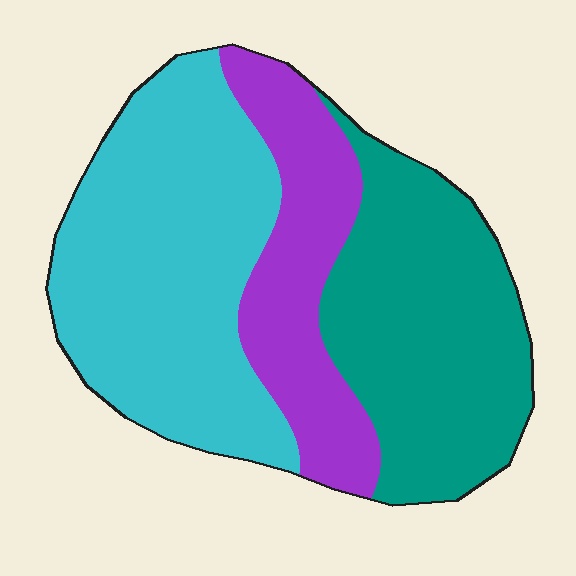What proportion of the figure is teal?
Teal covers about 35% of the figure.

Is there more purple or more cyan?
Cyan.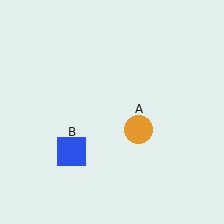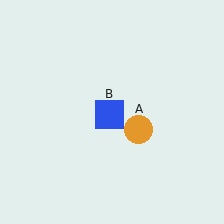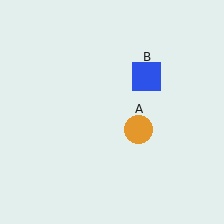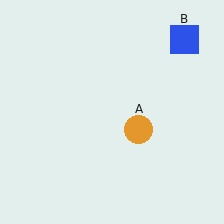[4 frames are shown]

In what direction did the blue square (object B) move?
The blue square (object B) moved up and to the right.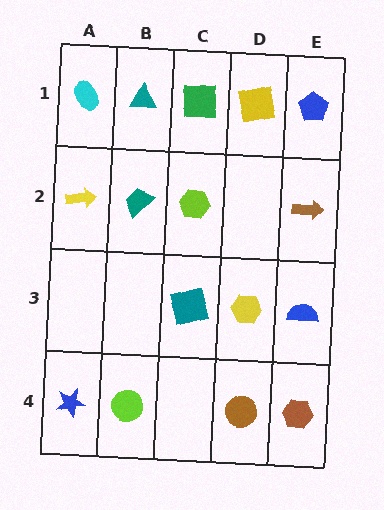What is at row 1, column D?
A yellow square.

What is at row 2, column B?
A teal trapezoid.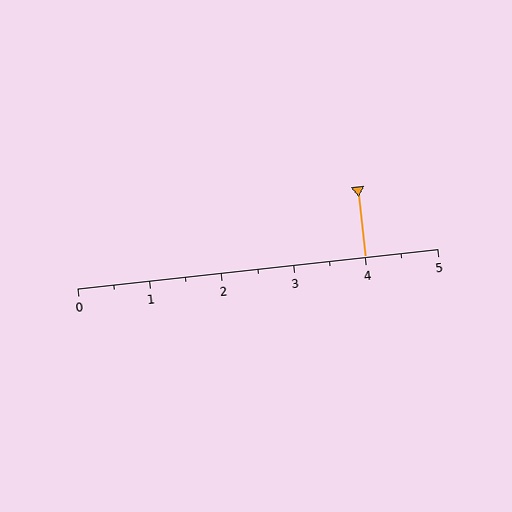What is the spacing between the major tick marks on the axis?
The major ticks are spaced 1 apart.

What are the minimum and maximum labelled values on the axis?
The axis runs from 0 to 5.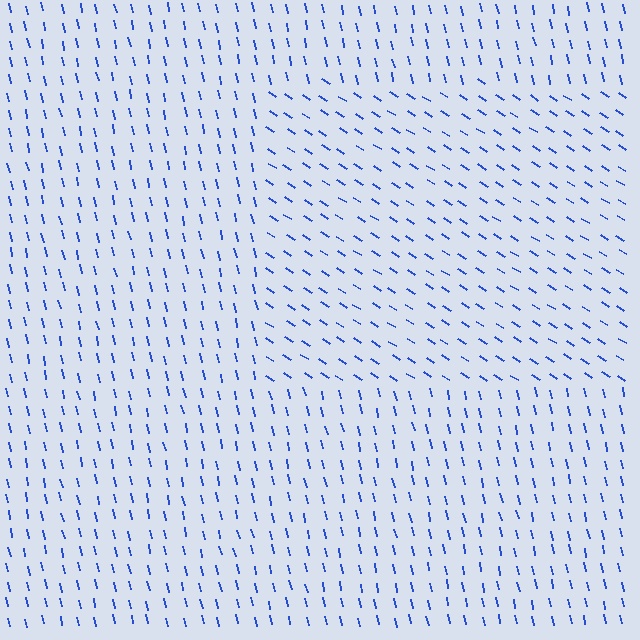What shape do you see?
I see a rectangle.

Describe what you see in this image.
The image is filled with small blue line segments. A rectangle region in the image has lines oriented differently from the surrounding lines, creating a visible texture boundary.